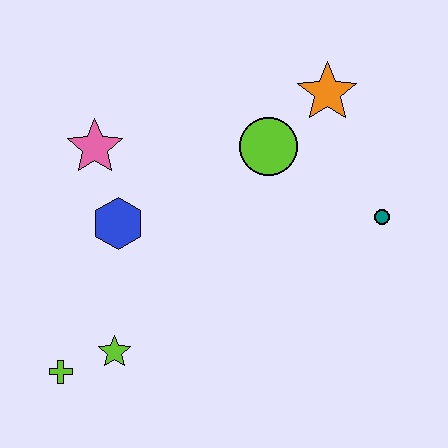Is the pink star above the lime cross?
Yes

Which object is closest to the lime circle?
The orange star is closest to the lime circle.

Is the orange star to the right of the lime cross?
Yes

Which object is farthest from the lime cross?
The orange star is farthest from the lime cross.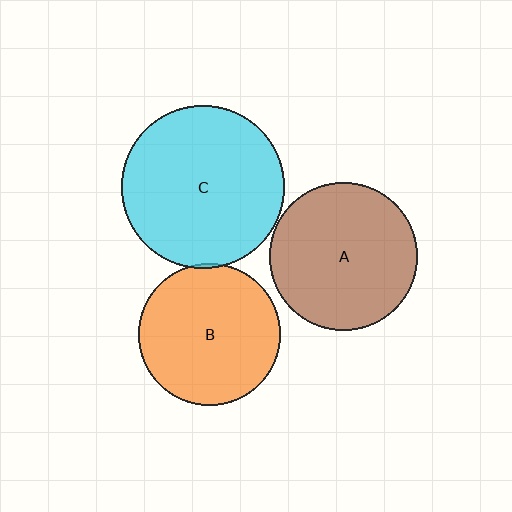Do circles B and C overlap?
Yes.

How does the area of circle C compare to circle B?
Approximately 1.3 times.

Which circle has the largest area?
Circle C (cyan).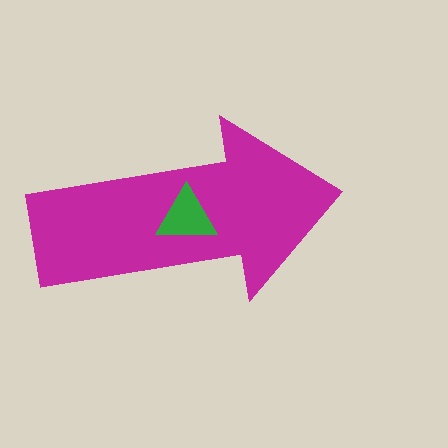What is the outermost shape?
The magenta arrow.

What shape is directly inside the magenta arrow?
The green triangle.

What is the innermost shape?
The green triangle.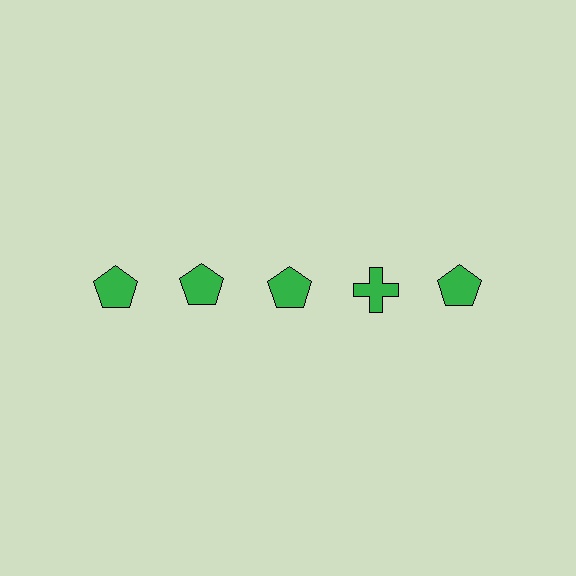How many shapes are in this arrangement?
There are 5 shapes arranged in a grid pattern.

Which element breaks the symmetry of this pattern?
The green cross in the top row, second from right column breaks the symmetry. All other shapes are green pentagons.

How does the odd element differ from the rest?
It has a different shape: cross instead of pentagon.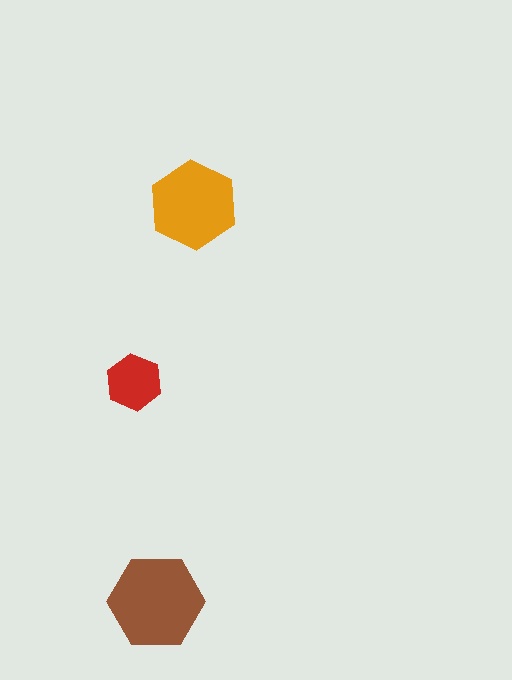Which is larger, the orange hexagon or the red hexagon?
The orange one.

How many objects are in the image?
There are 3 objects in the image.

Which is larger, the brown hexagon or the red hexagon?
The brown one.